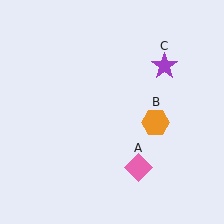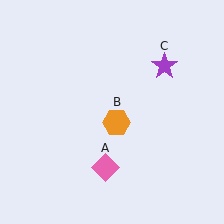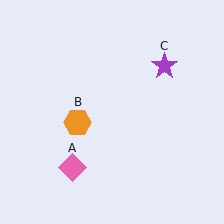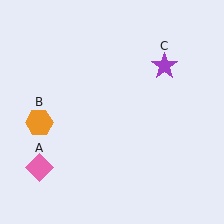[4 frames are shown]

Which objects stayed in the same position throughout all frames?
Purple star (object C) remained stationary.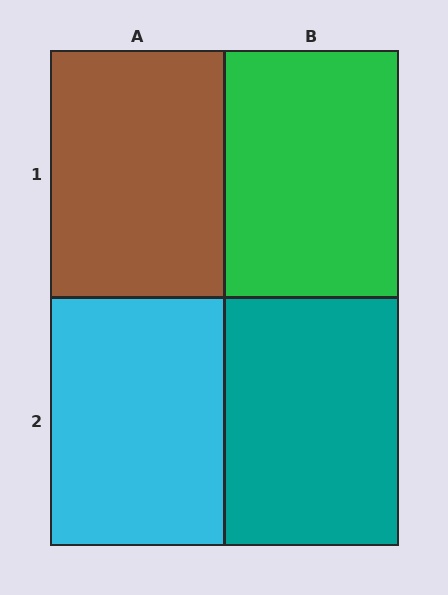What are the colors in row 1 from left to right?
Brown, green.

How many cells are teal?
1 cell is teal.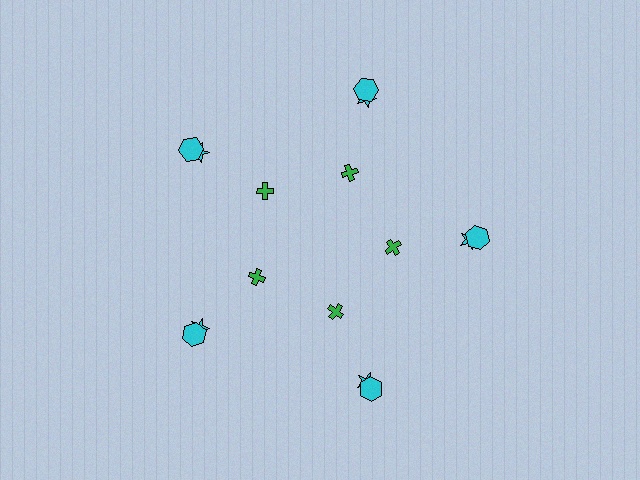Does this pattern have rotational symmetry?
Yes, this pattern has 5-fold rotational symmetry. It looks the same after rotating 72 degrees around the center.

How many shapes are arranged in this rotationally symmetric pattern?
There are 15 shapes, arranged in 5 groups of 3.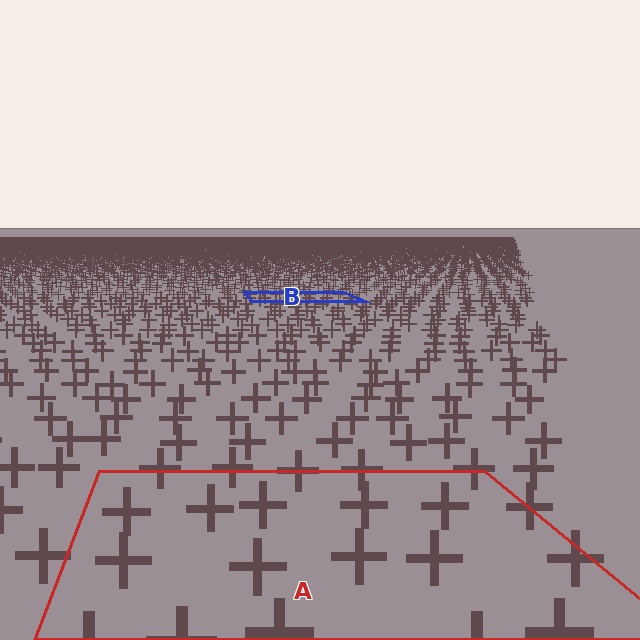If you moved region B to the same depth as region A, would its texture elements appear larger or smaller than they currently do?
They would appear larger. At a closer depth, the same texture elements are projected at a bigger on-screen size.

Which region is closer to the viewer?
Region A is closer. The texture elements there are larger and more spread out.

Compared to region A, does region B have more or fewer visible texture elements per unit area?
Region B has more texture elements per unit area — they are packed more densely because it is farther away.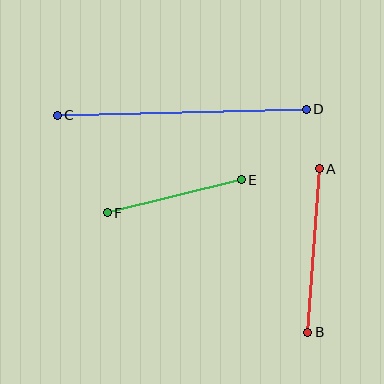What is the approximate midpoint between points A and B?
The midpoint is at approximately (313, 251) pixels.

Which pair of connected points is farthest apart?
Points C and D are farthest apart.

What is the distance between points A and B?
The distance is approximately 164 pixels.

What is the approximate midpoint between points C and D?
The midpoint is at approximately (182, 112) pixels.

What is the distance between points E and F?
The distance is approximately 138 pixels.